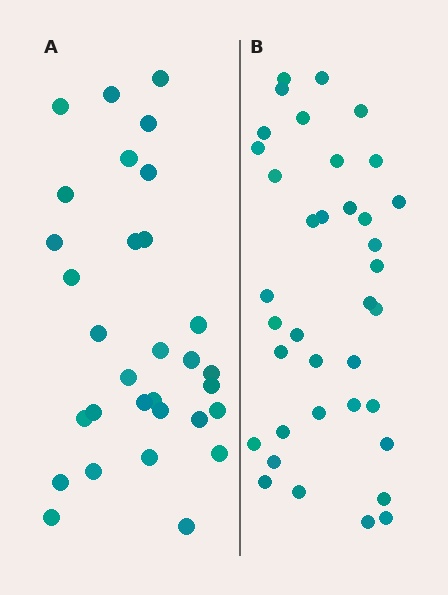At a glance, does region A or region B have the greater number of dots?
Region B (the right region) has more dots.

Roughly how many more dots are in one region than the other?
Region B has about 6 more dots than region A.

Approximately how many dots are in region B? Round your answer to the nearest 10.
About 40 dots. (The exact count is 37, which rounds to 40.)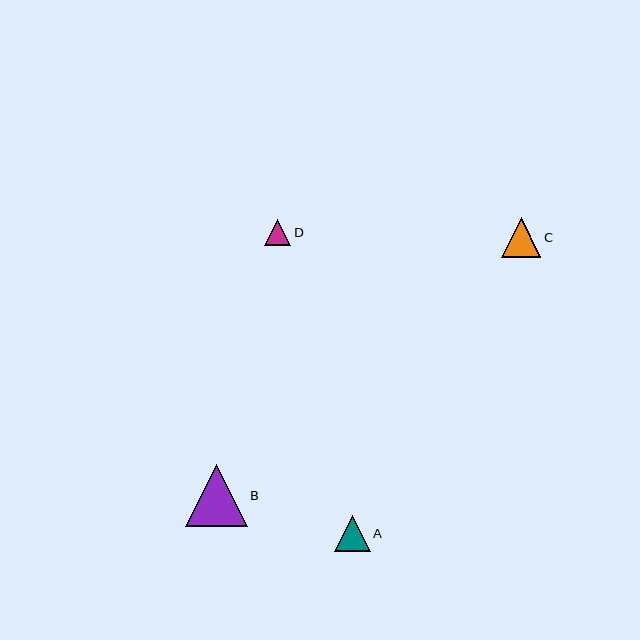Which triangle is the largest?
Triangle B is the largest with a size of approximately 62 pixels.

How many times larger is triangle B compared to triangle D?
Triangle B is approximately 2.3 times the size of triangle D.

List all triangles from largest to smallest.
From largest to smallest: B, C, A, D.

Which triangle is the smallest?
Triangle D is the smallest with a size of approximately 26 pixels.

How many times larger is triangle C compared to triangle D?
Triangle C is approximately 1.5 times the size of triangle D.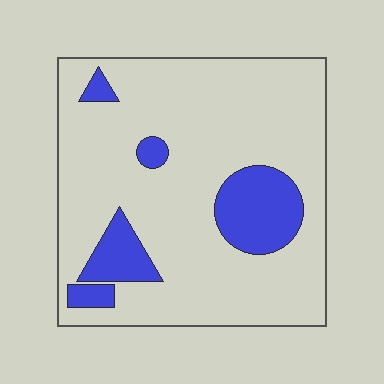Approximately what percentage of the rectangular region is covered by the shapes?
Approximately 15%.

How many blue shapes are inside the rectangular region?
5.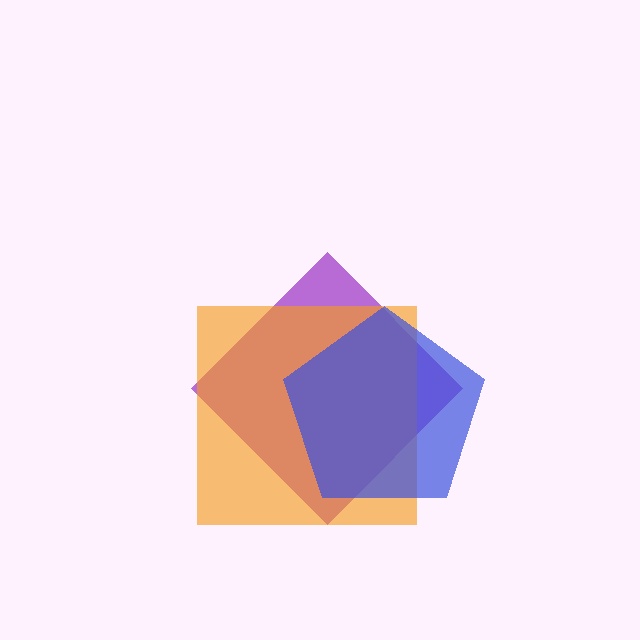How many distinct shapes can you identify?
There are 3 distinct shapes: a purple diamond, an orange square, a blue pentagon.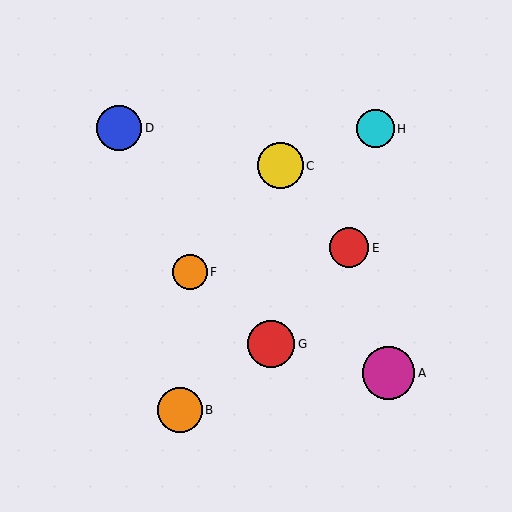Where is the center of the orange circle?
The center of the orange circle is at (190, 272).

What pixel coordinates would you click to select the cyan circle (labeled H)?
Click at (375, 129) to select the cyan circle H.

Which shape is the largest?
The magenta circle (labeled A) is the largest.